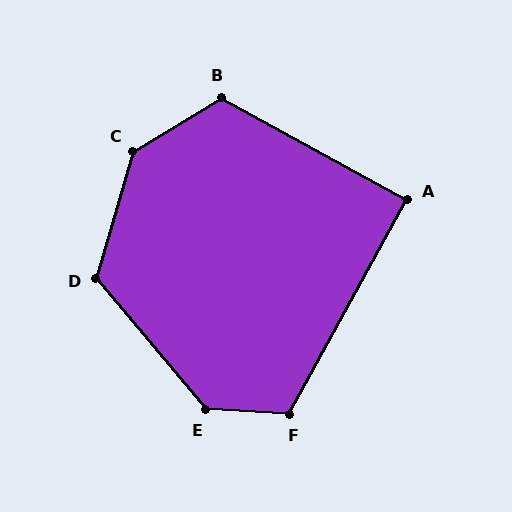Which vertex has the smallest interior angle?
A, at approximately 90 degrees.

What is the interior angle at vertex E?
Approximately 133 degrees (obtuse).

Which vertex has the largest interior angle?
C, at approximately 137 degrees.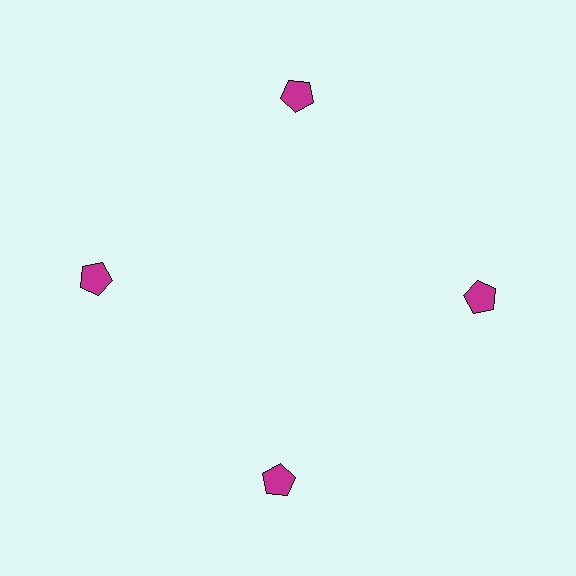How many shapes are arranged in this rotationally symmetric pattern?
There are 4 shapes, arranged in 4 groups of 1.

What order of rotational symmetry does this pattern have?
This pattern has 4-fold rotational symmetry.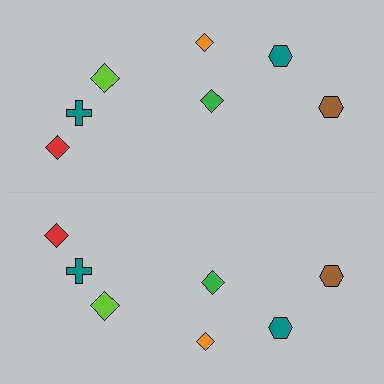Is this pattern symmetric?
Yes, this pattern has bilateral (reflection) symmetry.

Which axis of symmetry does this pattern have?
The pattern has a horizontal axis of symmetry running through the center of the image.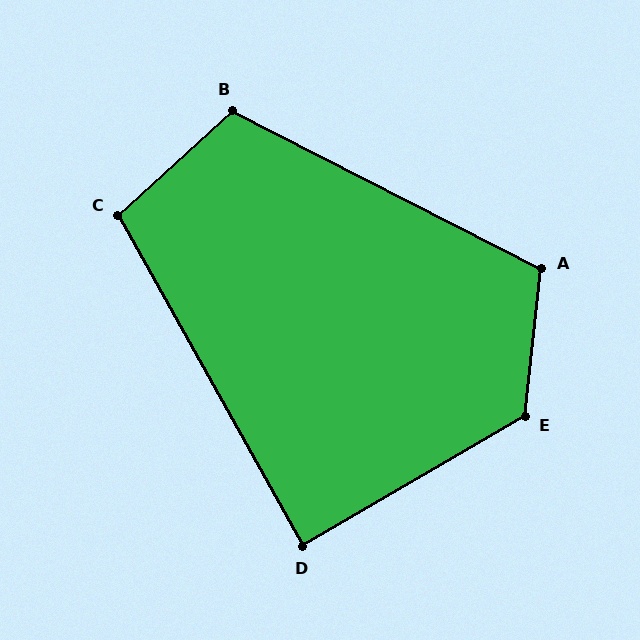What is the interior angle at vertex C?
Approximately 104 degrees (obtuse).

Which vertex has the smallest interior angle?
D, at approximately 89 degrees.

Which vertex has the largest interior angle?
E, at approximately 126 degrees.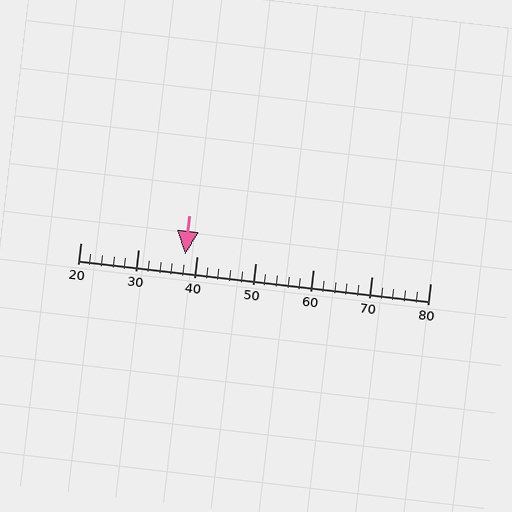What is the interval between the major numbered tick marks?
The major tick marks are spaced 10 units apart.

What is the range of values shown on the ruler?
The ruler shows values from 20 to 80.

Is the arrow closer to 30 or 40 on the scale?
The arrow is closer to 40.